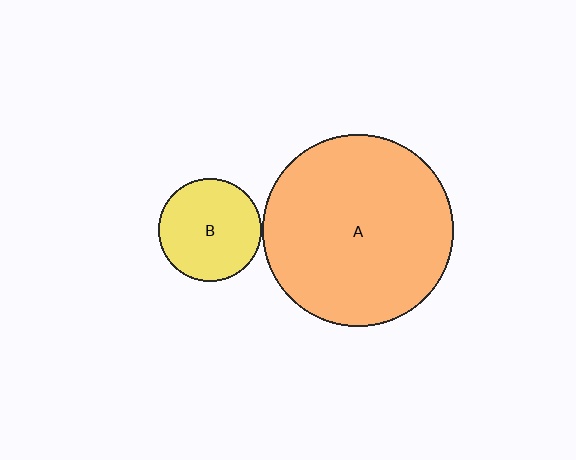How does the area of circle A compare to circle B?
Approximately 3.4 times.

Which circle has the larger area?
Circle A (orange).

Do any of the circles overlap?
No, none of the circles overlap.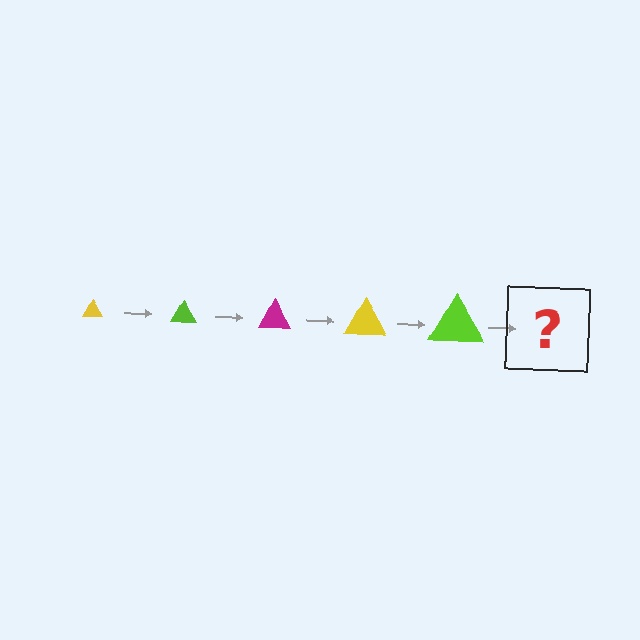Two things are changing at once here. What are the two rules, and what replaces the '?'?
The two rules are that the triangle grows larger each step and the color cycles through yellow, lime, and magenta. The '?' should be a magenta triangle, larger than the previous one.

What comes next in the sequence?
The next element should be a magenta triangle, larger than the previous one.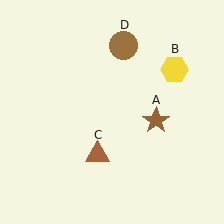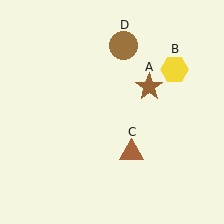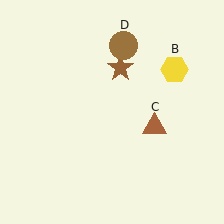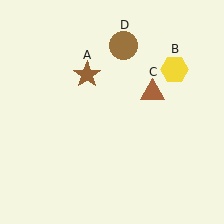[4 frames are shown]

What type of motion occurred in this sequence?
The brown star (object A), brown triangle (object C) rotated counterclockwise around the center of the scene.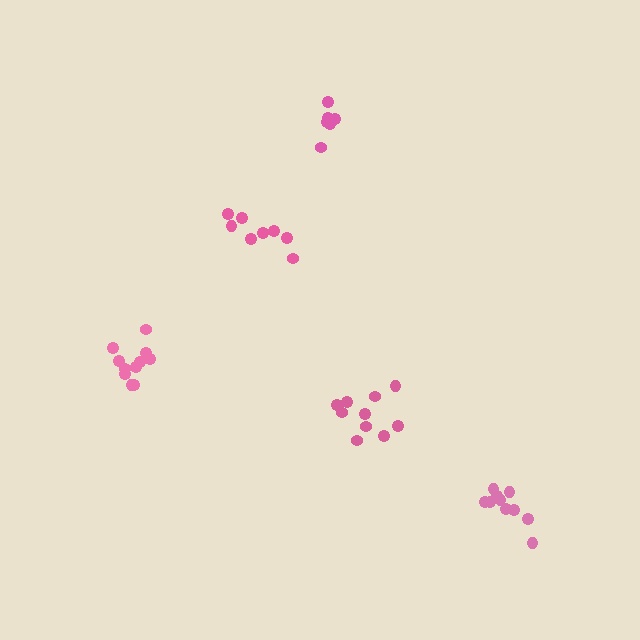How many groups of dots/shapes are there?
There are 5 groups.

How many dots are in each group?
Group 1: 8 dots, Group 2: 10 dots, Group 3: 11 dots, Group 4: 6 dots, Group 5: 11 dots (46 total).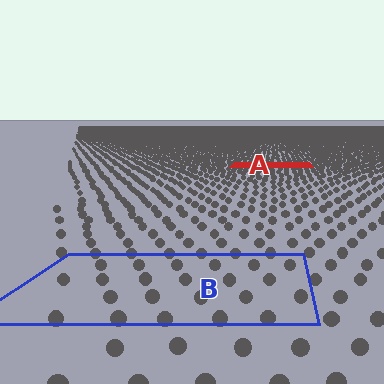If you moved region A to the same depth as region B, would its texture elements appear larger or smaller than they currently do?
They would appear larger. At a closer depth, the same texture elements are projected at a bigger on-screen size.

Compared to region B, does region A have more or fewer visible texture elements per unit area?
Region A has more texture elements per unit area — they are packed more densely because it is farther away.